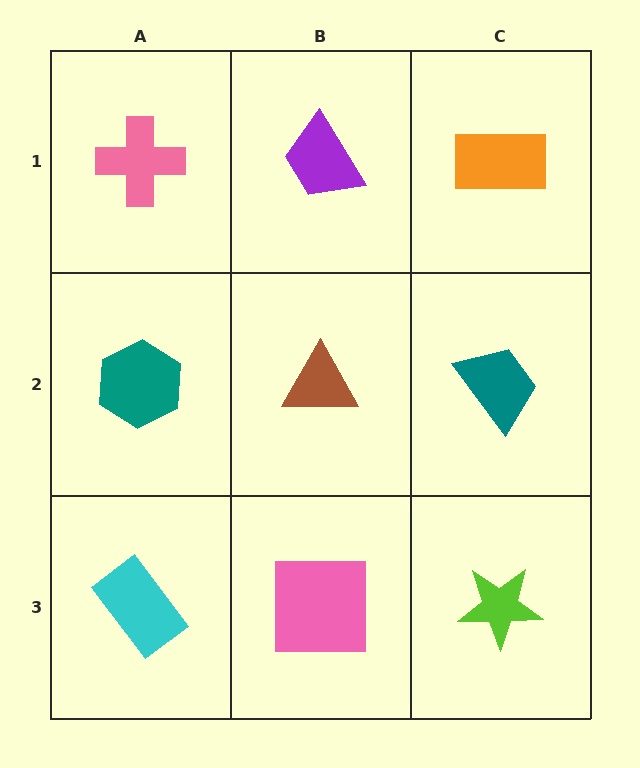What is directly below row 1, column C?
A teal trapezoid.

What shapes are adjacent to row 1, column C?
A teal trapezoid (row 2, column C), a purple trapezoid (row 1, column B).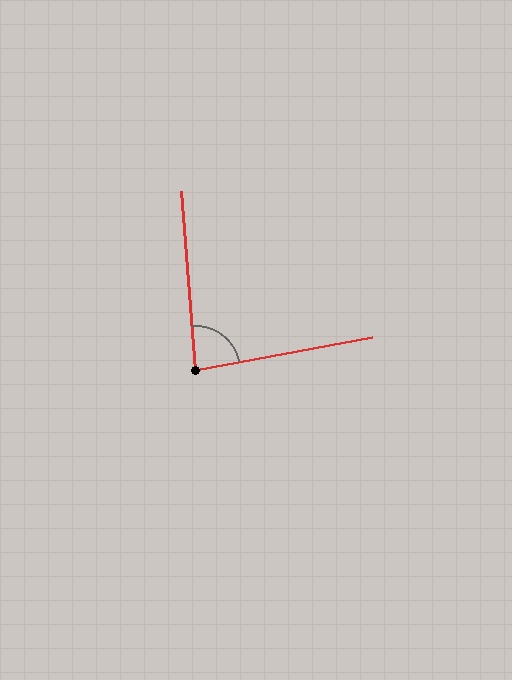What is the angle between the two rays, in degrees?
Approximately 84 degrees.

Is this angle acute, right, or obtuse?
It is acute.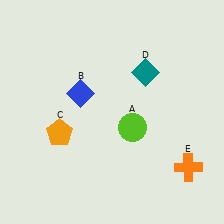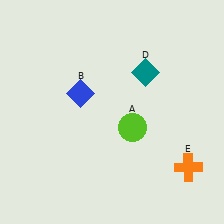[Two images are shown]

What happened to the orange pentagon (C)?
The orange pentagon (C) was removed in Image 2. It was in the bottom-left area of Image 1.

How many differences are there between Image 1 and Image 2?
There is 1 difference between the two images.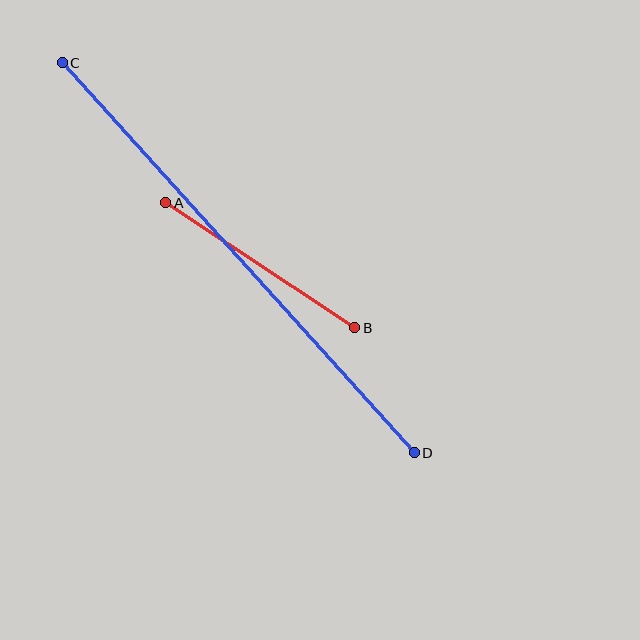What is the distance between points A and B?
The distance is approximately 227 pixels.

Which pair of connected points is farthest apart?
Points C and D are farthest apart.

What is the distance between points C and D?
The distance is approximately 525 pixels.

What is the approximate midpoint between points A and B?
The midpoint is at approximately (260, 265) pixels.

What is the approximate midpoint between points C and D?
The midpoint is at approximately (238, 258) pixels.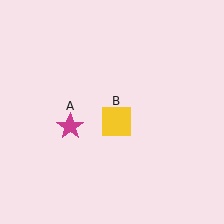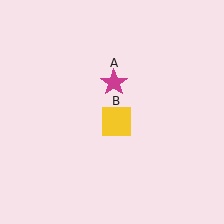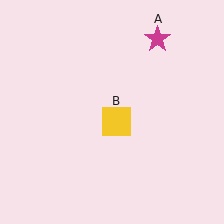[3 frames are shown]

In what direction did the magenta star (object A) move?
The magenta star (object A) moved up and to the right.